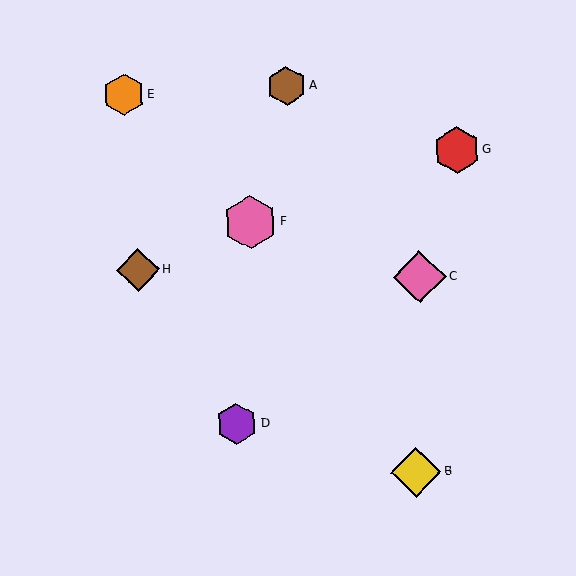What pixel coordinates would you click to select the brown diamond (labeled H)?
Click at (138, 270) to select the brown diamond H.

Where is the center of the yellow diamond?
The center of the yellow diamond is at (416, 472).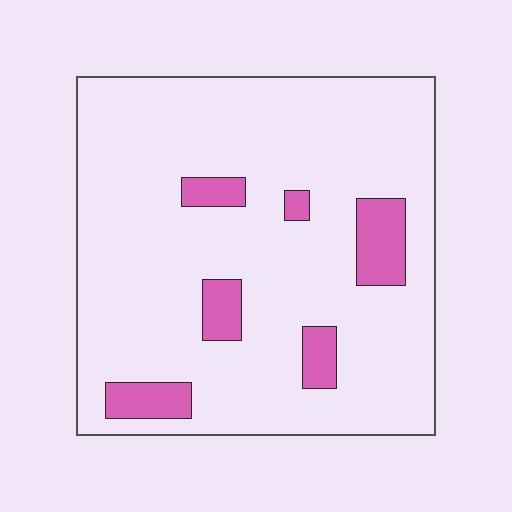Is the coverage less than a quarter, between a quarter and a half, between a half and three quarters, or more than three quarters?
Less than a quarter.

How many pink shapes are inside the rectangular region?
6.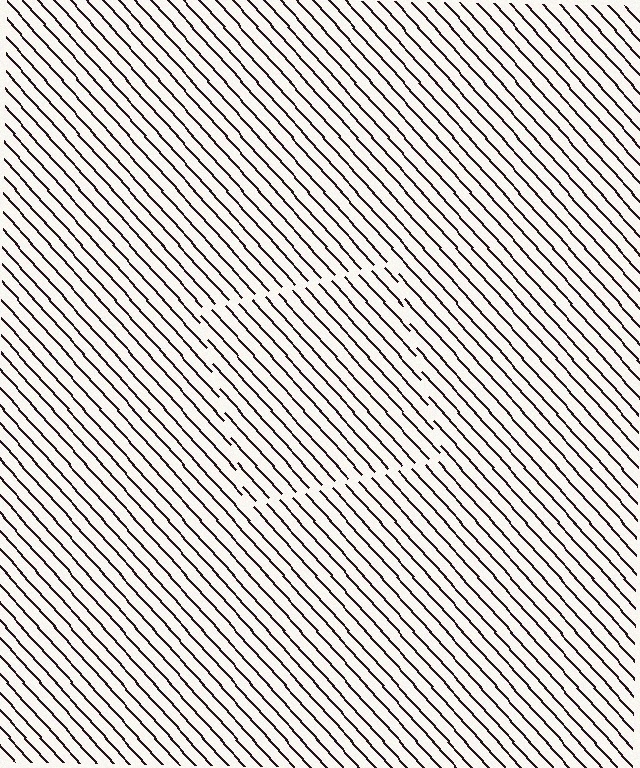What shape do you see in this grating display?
An illusory square. The interior of the shape contains the same grating, shifted by half a period — the contour is defined by the phase discontinuity where line-ends from the inner and outer gratings abut.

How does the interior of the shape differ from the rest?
The interior of the shape contains the same grating, shifted by half a period — the contour is defined by the phase discontinuity where line-ends from the inner and outer gratings abut.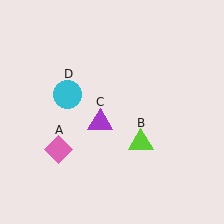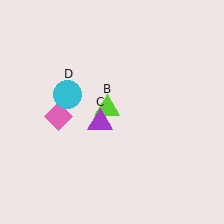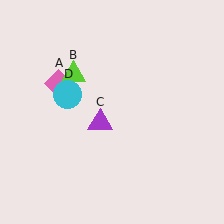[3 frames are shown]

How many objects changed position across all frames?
2 objects changed position: pink diamond (object A), lime triangle (object B).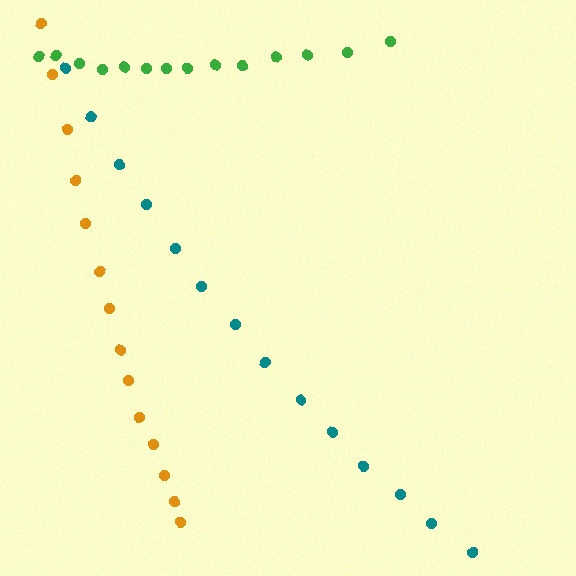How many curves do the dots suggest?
There are 3 distinct paths.